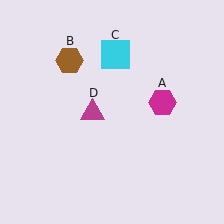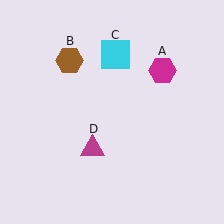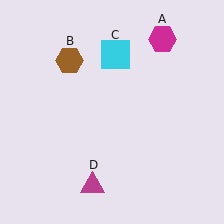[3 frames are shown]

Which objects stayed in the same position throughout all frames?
Brown hexagon (object B) and cyan square (object C) remained stationary.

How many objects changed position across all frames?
2 objects changed position: magenta hexagon (object A), magenta triangle (object D).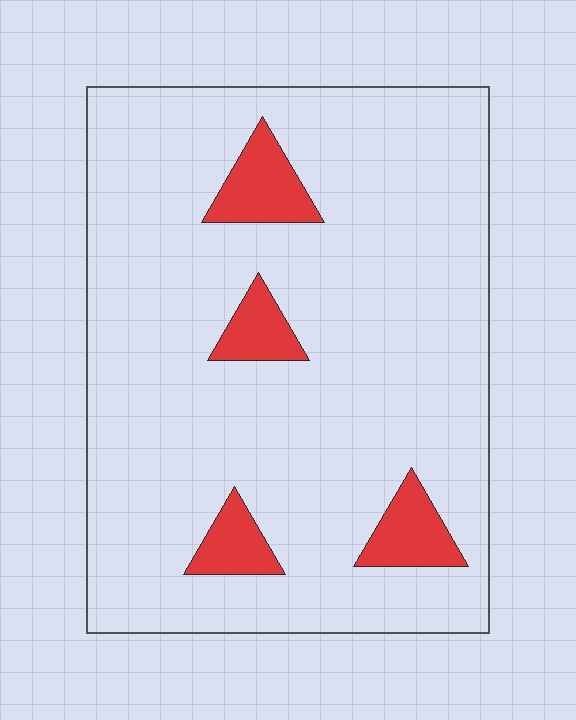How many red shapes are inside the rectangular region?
4.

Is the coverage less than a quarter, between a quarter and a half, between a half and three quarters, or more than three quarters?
Less than a quarter.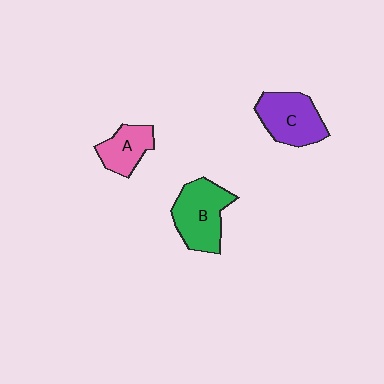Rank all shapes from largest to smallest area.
From largest to smallest: B (green), C (purple), A (pink).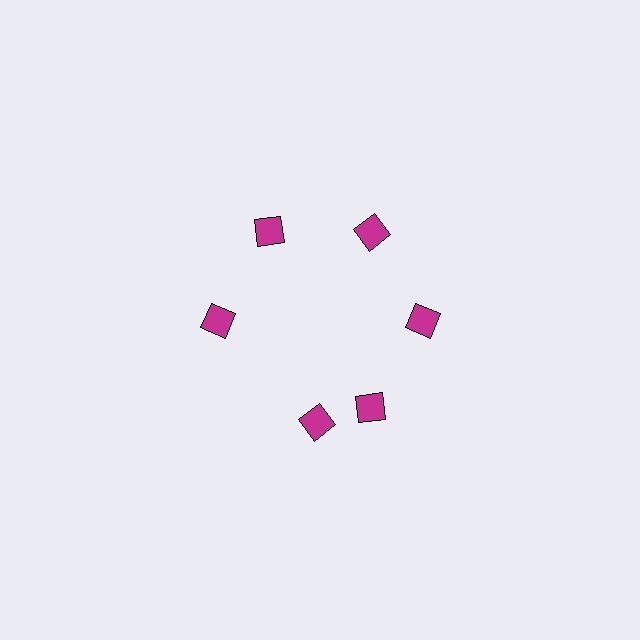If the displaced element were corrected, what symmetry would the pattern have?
It would have 6-fold rotational symmetry — the pattern would map onto itself every 60 degrees.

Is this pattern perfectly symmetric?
No. The 6 magenta diamonds are arranged in a ring, but one element near the 7 o'clock position is rotated out of alignment along the ring, breaking the 6-fold rotational symmetry.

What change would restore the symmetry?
The symmetry would be restored by rotating it back into even spacing with its neighbors so that all 6 diamonds sit at equal angles and equal distance from the center.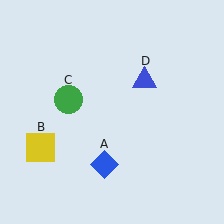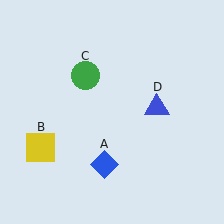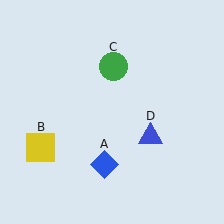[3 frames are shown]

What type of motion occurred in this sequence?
The green circle (object C), blue triangle (object D) rotated clockwise around the center of the scene.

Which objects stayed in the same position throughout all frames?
Blue diamond (object A) and yellow square (object B) remained stationary.